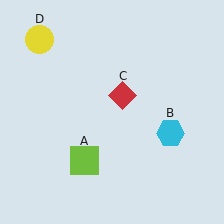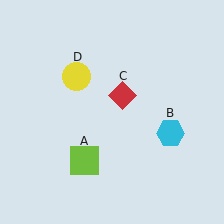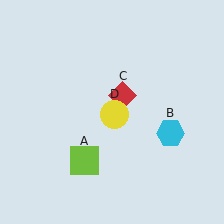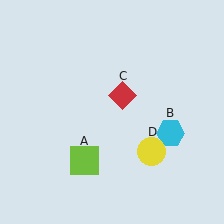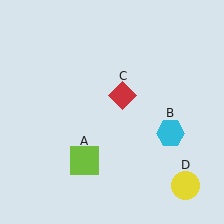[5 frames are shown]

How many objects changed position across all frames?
1 object changed position: yellow circle (object D).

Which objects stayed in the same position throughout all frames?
Lime square (object A) and cyan hexagon (object B) and red diamond (object C) remained stationary.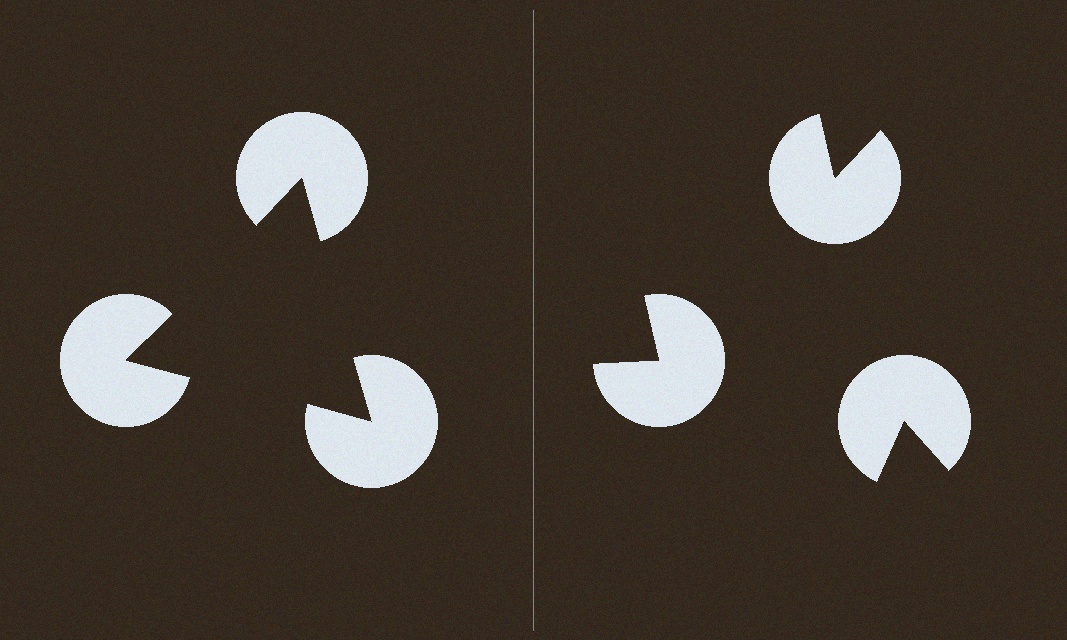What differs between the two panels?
The pac-man discs are positioned identically on both sides; only the wedge orientations differ. On the left they align to a triangle; on the right they are misaligned.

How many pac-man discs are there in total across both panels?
6 — 3 on each side.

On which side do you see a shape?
An illusory triangle appears on the left side. On the right side the wedge cuts are rotated, so no coherent shape forms.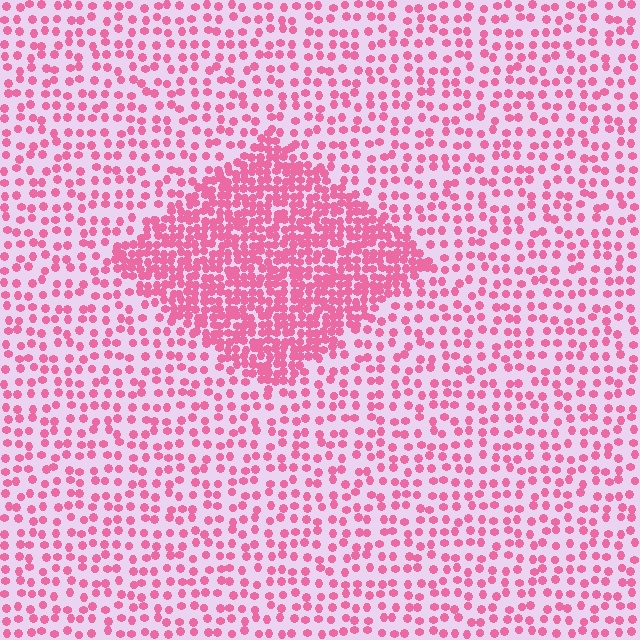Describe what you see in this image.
The image contains small pink elements arranged at two different densities. A diamond-shaped region is visible where the elements are more densely packed than the surrounding area.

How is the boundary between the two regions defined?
The boundary is defined by a change in element density (approximately 2.4x ratio). All elements are the same color, size, and shape.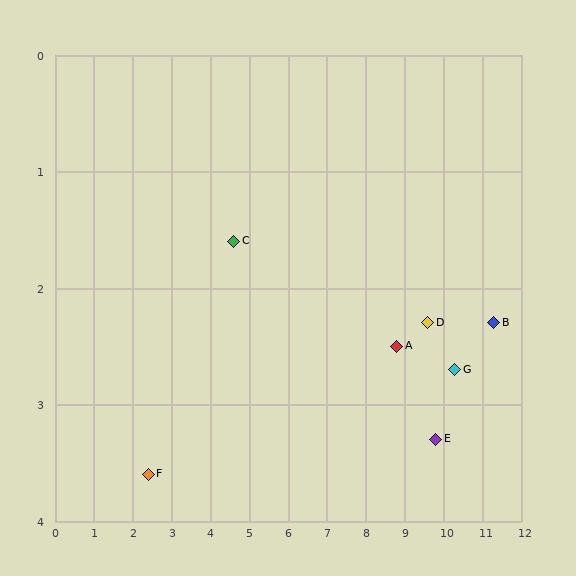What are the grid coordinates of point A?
Point A is at approximately (8.8, 2.5).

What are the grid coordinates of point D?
Point D is at approximately (9.6, 2.3).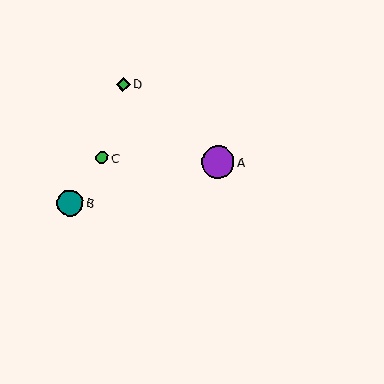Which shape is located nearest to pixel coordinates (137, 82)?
The green diamond (labeled D) at (123, 84) is nearest to that location.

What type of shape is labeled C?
Shape C is a green circle.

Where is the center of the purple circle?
The center of the purple circle is at (218, 162).